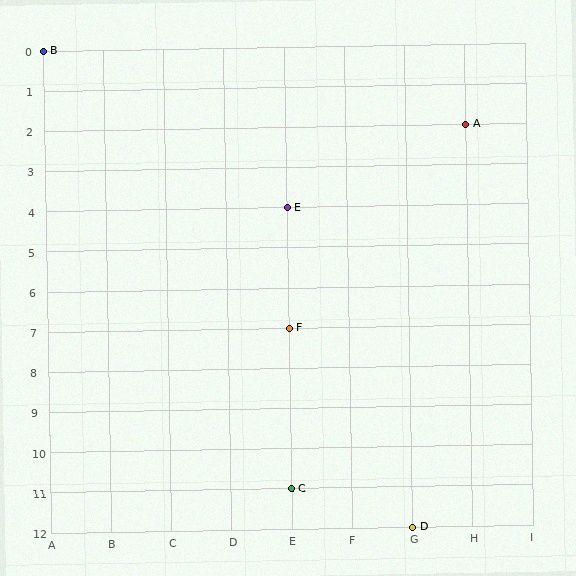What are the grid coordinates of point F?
Point F is at grid coordinates (E, 7).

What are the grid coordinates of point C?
Point C is at grid coordinates (E, 11).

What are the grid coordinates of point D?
Point D is at grid coordinates (G, 12).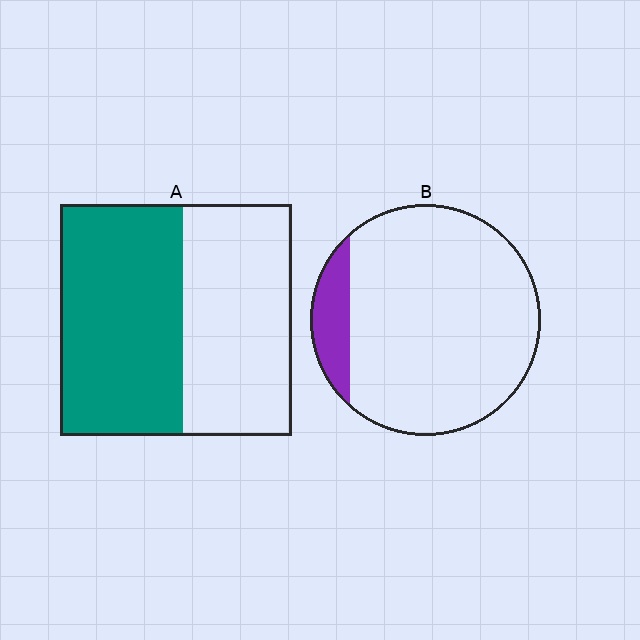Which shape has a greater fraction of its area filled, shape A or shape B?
Shape A.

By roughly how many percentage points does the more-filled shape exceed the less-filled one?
By roughly 40 percentage points (A over B).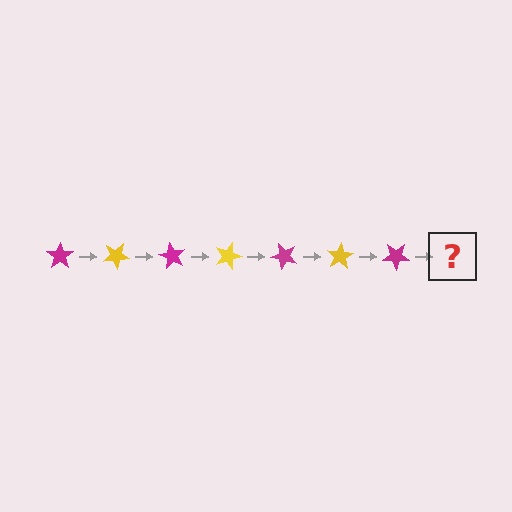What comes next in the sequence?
The next element should be a yellow star, rotated 210 degrees from the start.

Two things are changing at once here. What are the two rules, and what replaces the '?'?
The two rules are that it rotates 30 degrees each step and the color cycles through magenta and yellow. The '?' should be a yellow star, rotated 210 degrees from the start.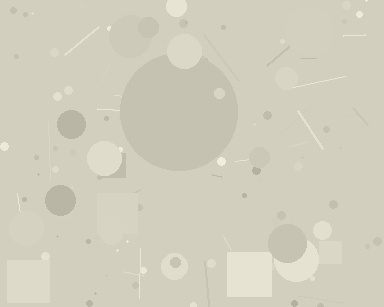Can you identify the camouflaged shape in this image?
The camouflaged shape is a circle.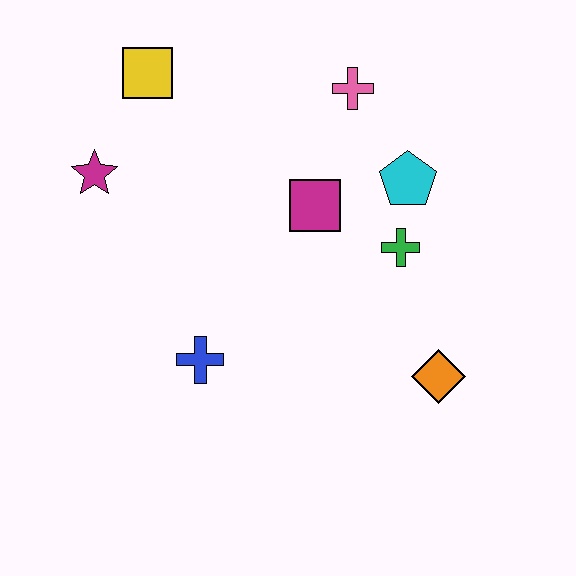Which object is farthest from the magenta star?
The orange diamond is farthest from the magenta star.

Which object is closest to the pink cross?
The cyan pentagon is closest to the pink cross.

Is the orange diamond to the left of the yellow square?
No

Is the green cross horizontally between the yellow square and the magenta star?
No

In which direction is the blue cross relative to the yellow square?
The blue cross is below the yellow square.